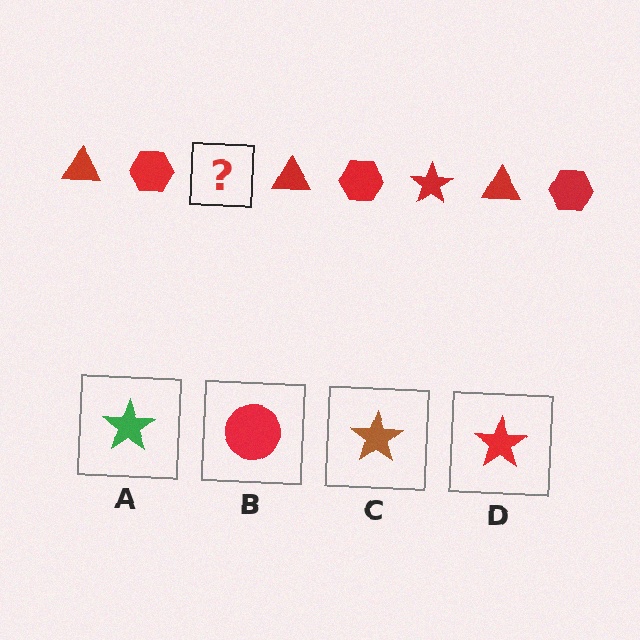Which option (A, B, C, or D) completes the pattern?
D.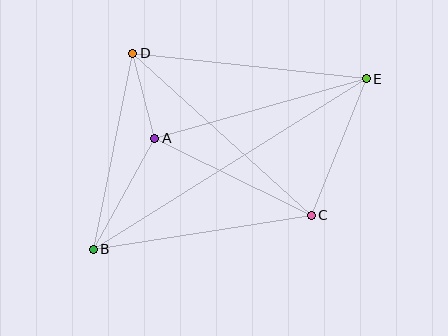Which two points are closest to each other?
Points A and D are closest to each other.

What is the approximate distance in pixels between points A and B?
The distance between A and B is approximately 127 pixels.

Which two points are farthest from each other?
Points B and E are farthest from each other.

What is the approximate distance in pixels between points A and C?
The distance between A and C is approximately 175 pixels.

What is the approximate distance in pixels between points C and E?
The distance between C and E is approximately 147 pixels.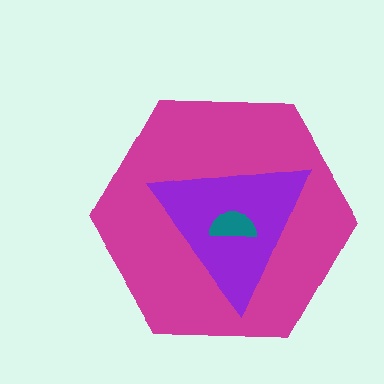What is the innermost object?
The teal semicircle.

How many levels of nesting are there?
3.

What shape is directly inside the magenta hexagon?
The purple triangle.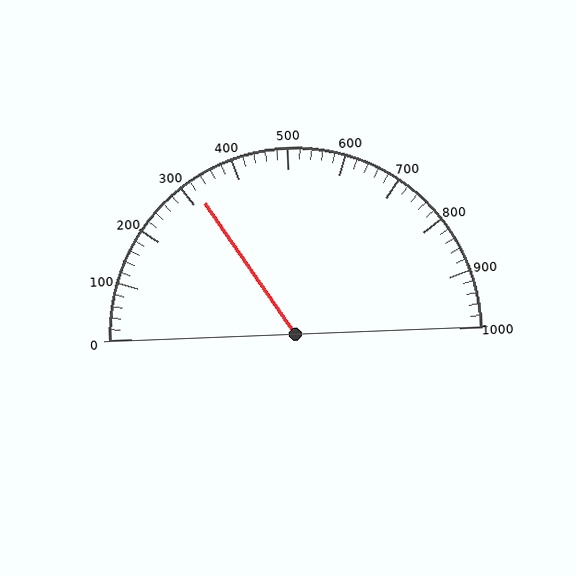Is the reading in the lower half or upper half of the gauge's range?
The reading is in the lower half of the range (0 to 1000).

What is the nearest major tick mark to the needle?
The nearest major tick mark is 300.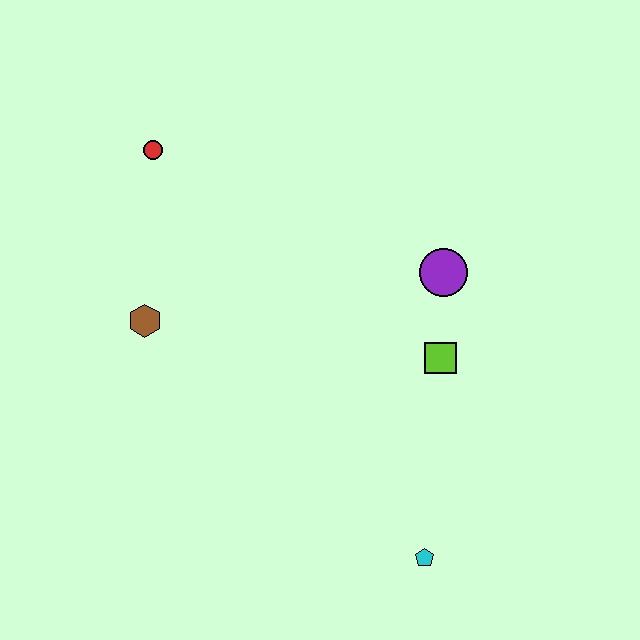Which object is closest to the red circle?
The brown hexagon is closest to the red circle.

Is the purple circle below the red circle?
Yes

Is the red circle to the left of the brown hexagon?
No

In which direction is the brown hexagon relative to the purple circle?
The brown hexagon is to the left of the purple circle.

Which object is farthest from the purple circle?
The red circle is farthest from the purple circle.